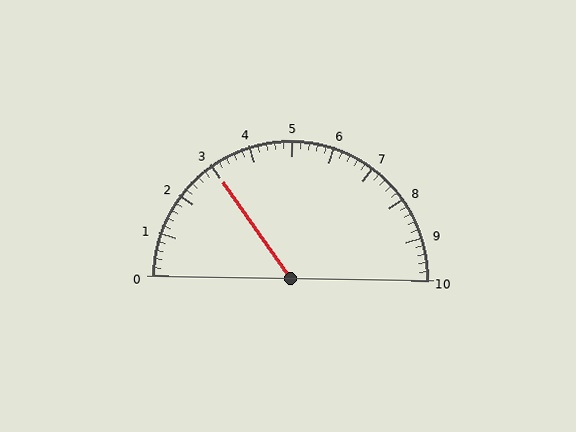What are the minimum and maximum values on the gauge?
The gauge ranges from 0 to 10.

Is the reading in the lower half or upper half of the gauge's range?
The reading is in the lower half of the range (0 to 10).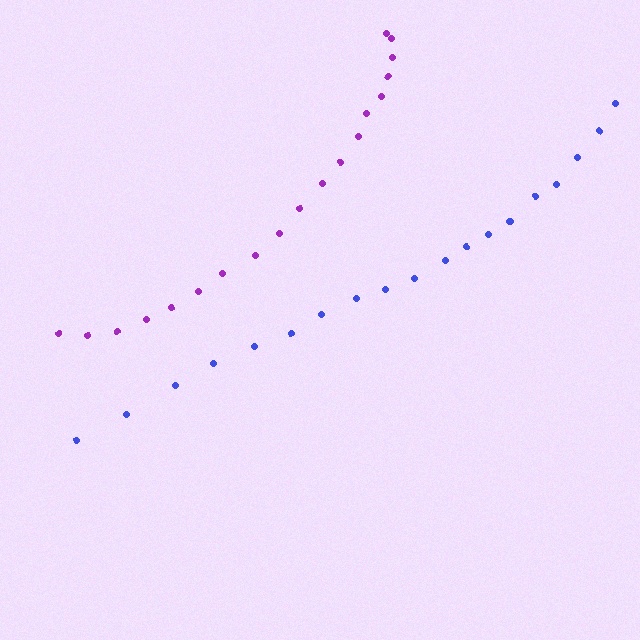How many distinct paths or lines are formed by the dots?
There are 2 distinct paths.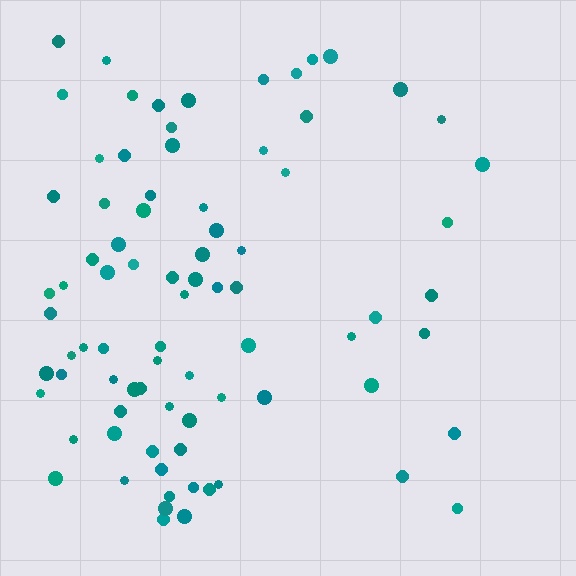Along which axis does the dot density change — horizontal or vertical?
Horizontal.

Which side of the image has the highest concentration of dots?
The left.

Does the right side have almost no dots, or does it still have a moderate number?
Still a moderate number, just noticeably fewer than the left.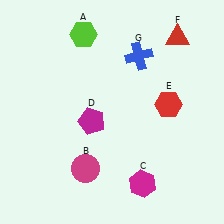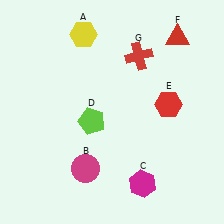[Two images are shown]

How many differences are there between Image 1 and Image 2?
There are 3 differences between the two images.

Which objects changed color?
A changed from lime to yellow. D changed from magenta to lime. G changed from blue to red.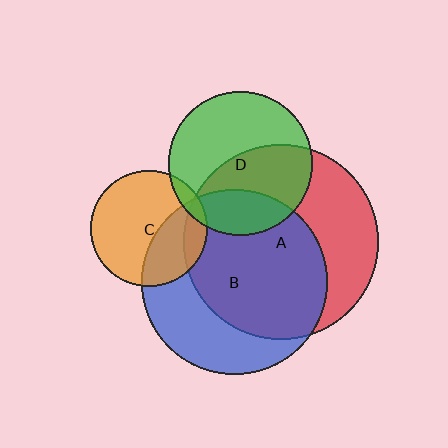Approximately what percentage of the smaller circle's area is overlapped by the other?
Approximately 35%.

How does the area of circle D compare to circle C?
Approximately 1.5 times.